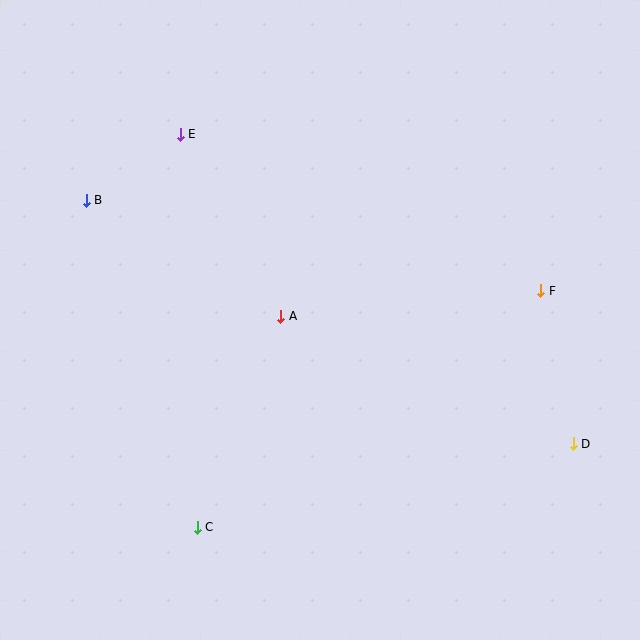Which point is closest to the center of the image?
Point A at (281, 316) is closest to the center.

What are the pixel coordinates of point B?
Point B is at (86, 200).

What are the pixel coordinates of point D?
Point D is at (573, 444).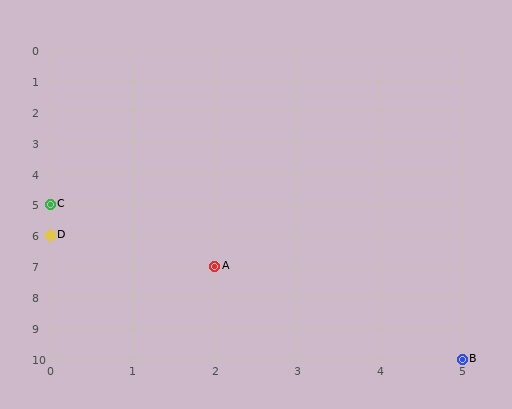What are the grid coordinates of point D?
Point D is at grid coordinates (0, 6).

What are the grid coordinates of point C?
Point C is at grid coordinates (0, 5).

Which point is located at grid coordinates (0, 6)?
Point D is at (0, 6).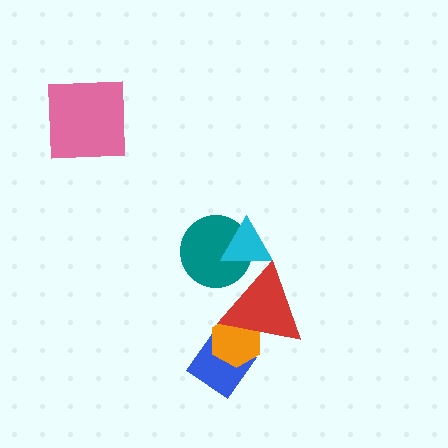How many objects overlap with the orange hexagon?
2 objects overlap with the orange hexagon.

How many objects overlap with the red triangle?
4 objects overlap with the red triangle.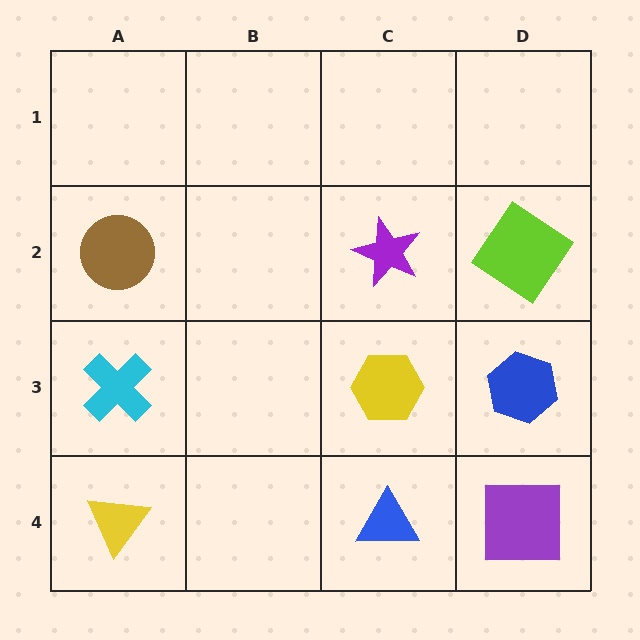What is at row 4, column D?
A purple square.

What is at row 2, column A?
A brown circle.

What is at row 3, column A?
A cyan cross.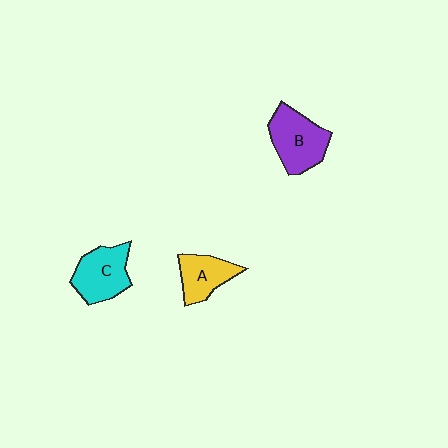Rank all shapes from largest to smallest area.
From largest to smallest: B (purple), C (cyan), A (yellow).